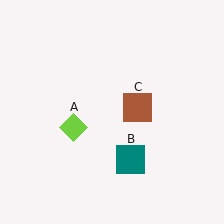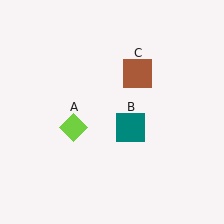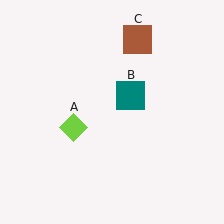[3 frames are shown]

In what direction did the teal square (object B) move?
The teal square (object B) moved up.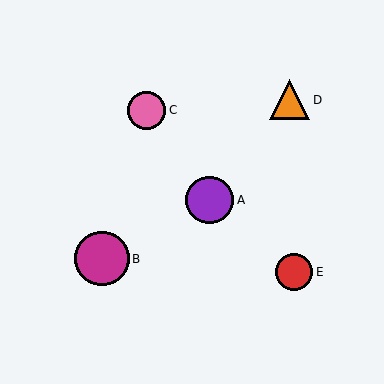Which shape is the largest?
The magenta circle (labeled B) is the largest.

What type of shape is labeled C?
Shape C is a pink circle.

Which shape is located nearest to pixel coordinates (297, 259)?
The red circle (labeled E) at (294, 272) is nearest to that location.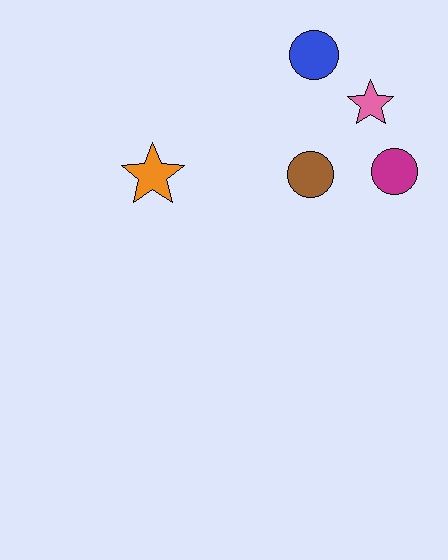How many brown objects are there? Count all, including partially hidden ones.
There is 1 brown object.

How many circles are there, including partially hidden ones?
There are 3 circles.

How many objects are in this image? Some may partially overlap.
There are 5 objects.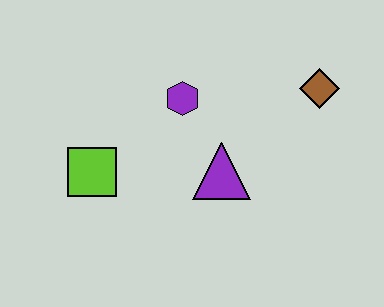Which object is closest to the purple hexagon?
The purple triangle is closest to the purple hexagon.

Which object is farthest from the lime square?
The brown diamond is farthest from the lime square.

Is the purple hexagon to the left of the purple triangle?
Yes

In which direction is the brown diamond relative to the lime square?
The brown diamond is to the right of the lime square.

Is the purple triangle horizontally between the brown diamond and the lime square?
Yes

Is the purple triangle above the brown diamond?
No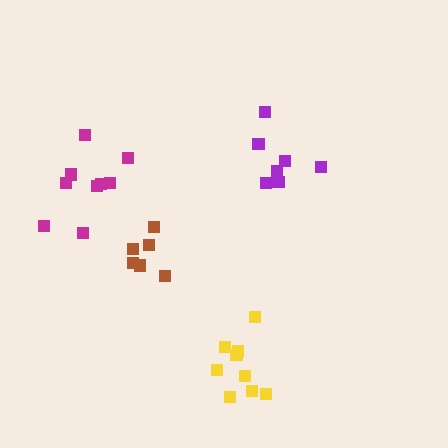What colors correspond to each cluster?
The clusters are colored: magenta, yellow, purple, brown.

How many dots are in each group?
Group 1: 9 dots, Group 2: 9 dots, Group 3: 7 dots, Group 4: 6 dots (31 total).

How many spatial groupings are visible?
There are 4 spatial groupings.